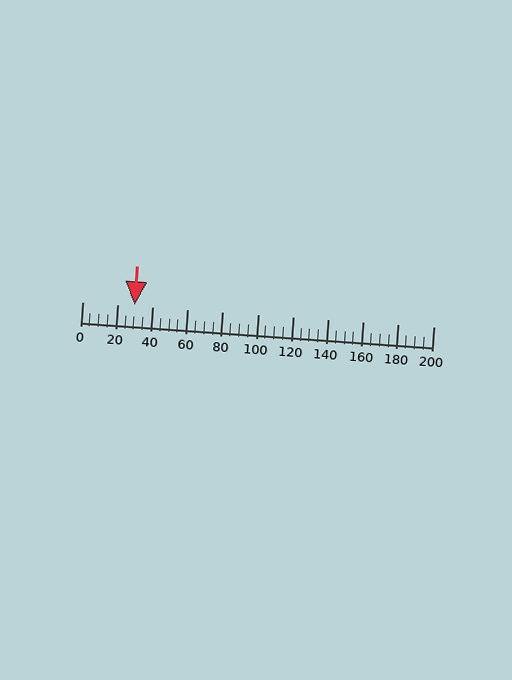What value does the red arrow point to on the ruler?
The red arrow points to approximately 30.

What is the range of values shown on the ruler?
The ruler shows values from 0 to 200.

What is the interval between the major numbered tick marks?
The major tick marks are spaced 20 units apart.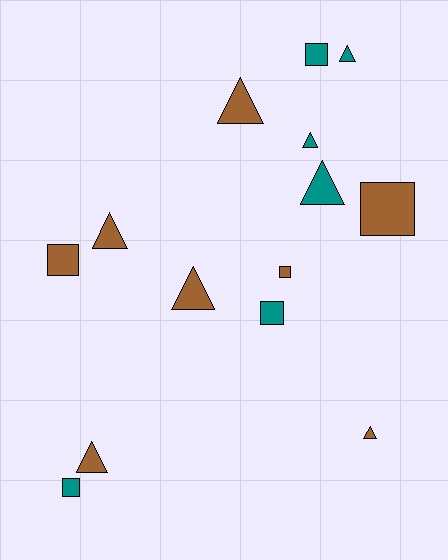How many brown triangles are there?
There are 5 brown triangles.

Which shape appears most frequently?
Triangle, with 8 objects.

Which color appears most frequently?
Brown, with 8 objects.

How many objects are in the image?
There are 14 objects.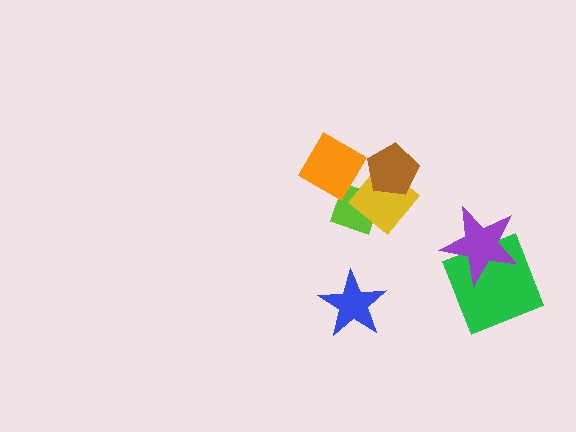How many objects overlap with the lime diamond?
2 objects overlap with the lime diamond.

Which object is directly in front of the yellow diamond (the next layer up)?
The orange diamond is directly in front of the yellow diamond.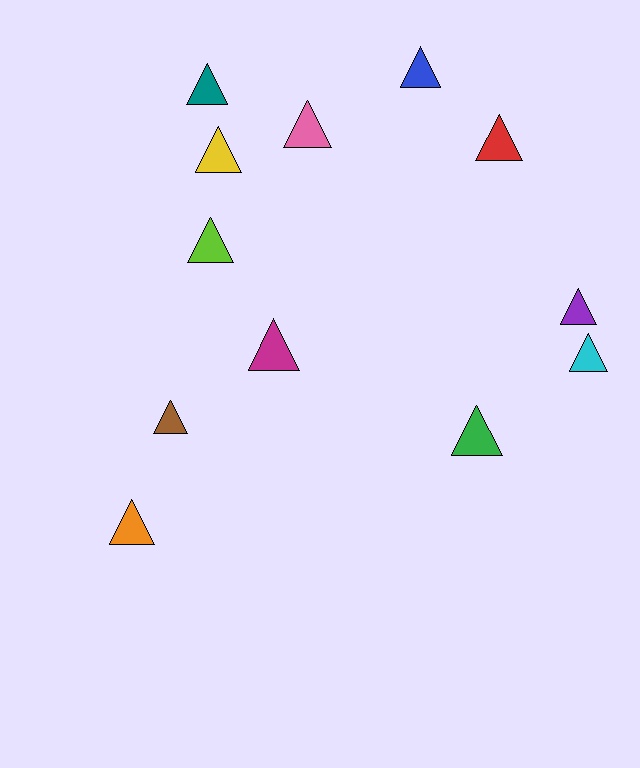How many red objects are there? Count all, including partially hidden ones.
There is 1 red object.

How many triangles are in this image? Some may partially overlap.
There are 12 triangles.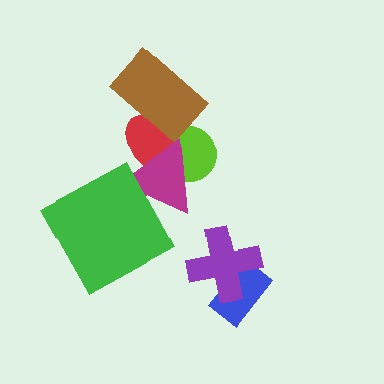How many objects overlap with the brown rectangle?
1 object overlaps with the brown rectangle.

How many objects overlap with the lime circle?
2 objects overlap with the lime circle.